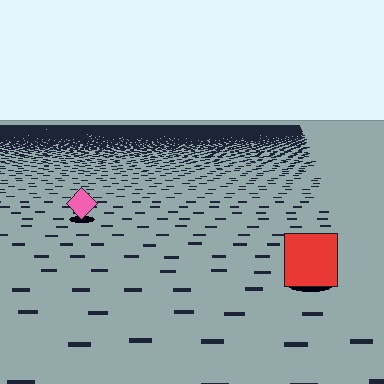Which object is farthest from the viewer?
The pink diamond is farthest from the viewer. It appears smaller and the ground texture around it is denser.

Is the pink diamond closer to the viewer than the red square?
No. The red square is closer — you can tell from the texture gradient: the ground texture is coarser near it.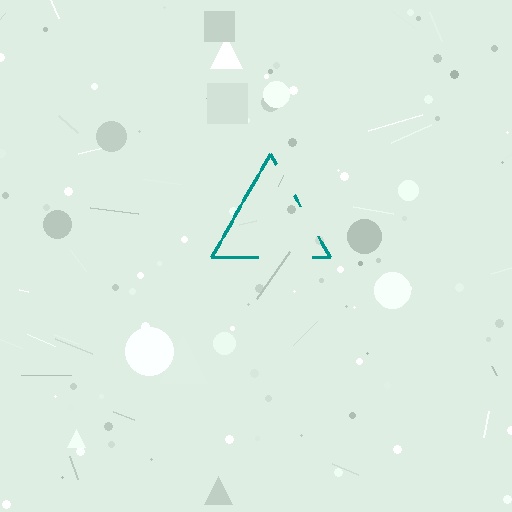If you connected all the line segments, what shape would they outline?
They would outline a triangle.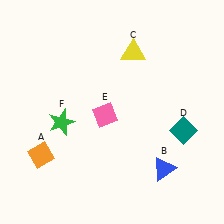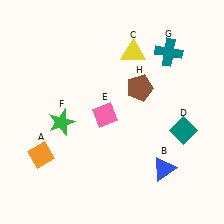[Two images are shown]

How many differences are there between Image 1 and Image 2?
There are 2 differences between the two images.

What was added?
A teal cross (G), a brown pentagon (H) were added in Image 2.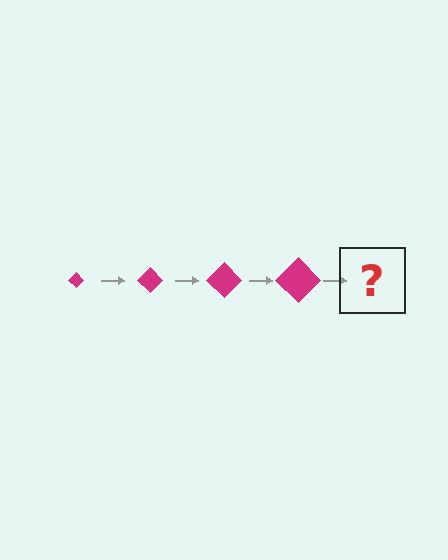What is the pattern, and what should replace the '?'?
The pattern is that the diamond gets progressively larger each step. The '?' should be a magenta diamond, larger than the previous one.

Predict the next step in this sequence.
The next step is a magenta diamond, larger than the previous one.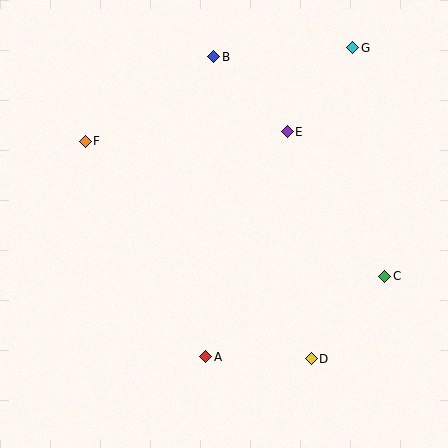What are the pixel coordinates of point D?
Point D is at (311, 359).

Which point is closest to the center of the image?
Point E at (287, 132) is closest to the center.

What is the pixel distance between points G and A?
The distance between G and A is 342 pixels.